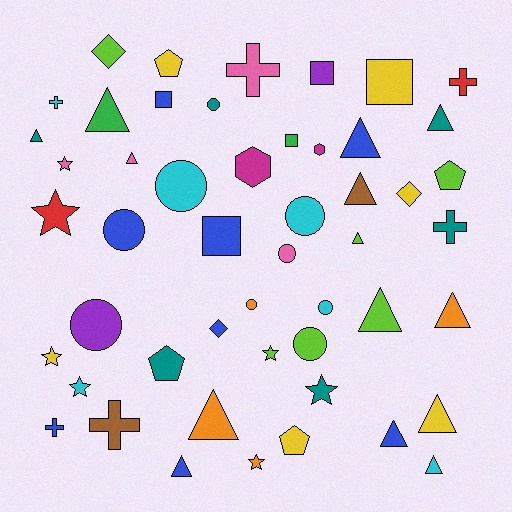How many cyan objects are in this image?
There are 6 cyan objects.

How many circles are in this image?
There are 9 circles.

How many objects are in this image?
There are 50 objects.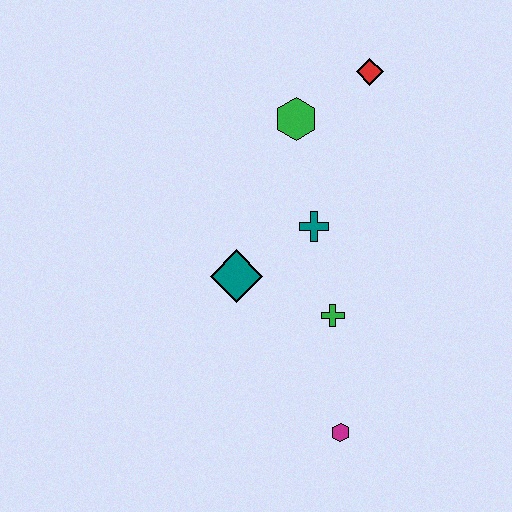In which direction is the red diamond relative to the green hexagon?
The red diamond is to the right of the green hexagon.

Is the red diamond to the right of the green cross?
Yes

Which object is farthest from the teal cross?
The magenta hexagon is farthest from the teal cross.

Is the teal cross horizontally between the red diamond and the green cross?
No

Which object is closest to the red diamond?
The green hexagon is closest to the red diamond.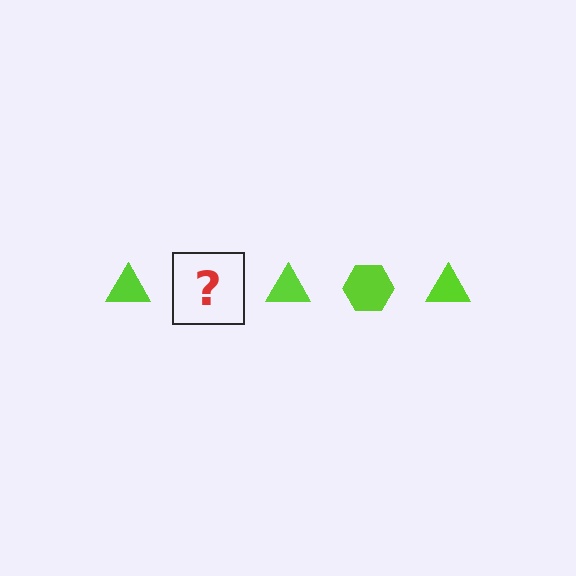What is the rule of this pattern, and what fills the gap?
The rule is that the pattern cycles through triangle, hexagon shapes in lime. The gap should be filled with a lime hexagon.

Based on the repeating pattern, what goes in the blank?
The blank should be a lime hexagon.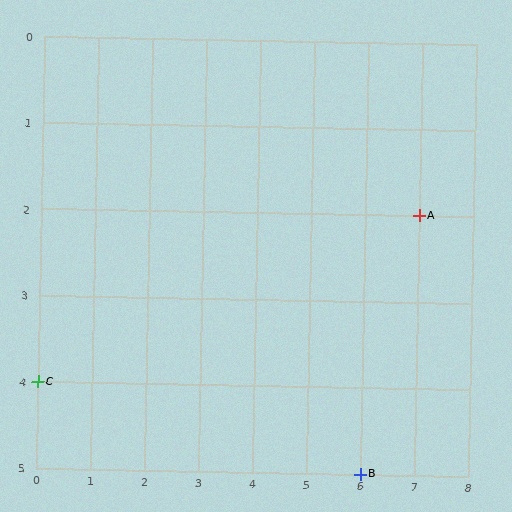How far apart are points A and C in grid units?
Points A and C are 7 columns and 2 rows apart (about 7.3 grid units diagonally).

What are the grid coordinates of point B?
Point B is at grid coordinates (6, 5).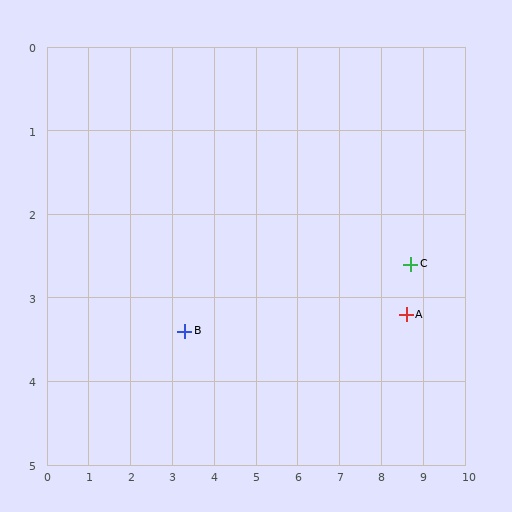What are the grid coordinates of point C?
Point C is at approximately (8.7, 2.6).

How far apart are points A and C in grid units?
Points A and C are about 0.6 grid units apart.